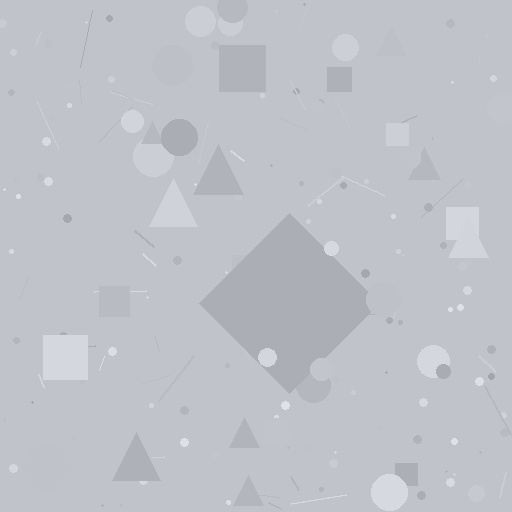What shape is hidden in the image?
A diamond is hidden in the image.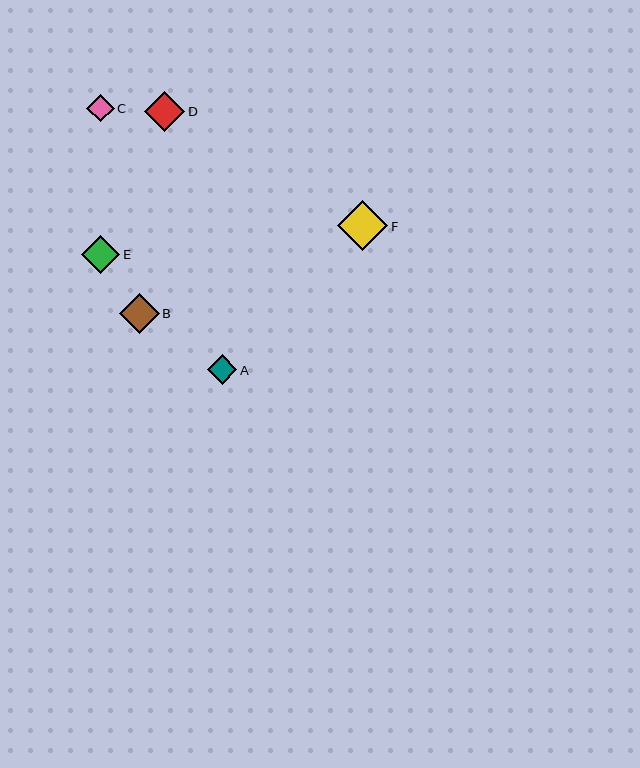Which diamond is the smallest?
Diamond C is the smallest with a size of approximately 27 pixels.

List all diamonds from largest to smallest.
From largest to smallest: F, B, D, E, A, C.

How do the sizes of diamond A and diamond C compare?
Diamond A and diamond C are approximately the same size.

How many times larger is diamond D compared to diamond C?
Diamond D is approximately 1.5 times the size of diamond C.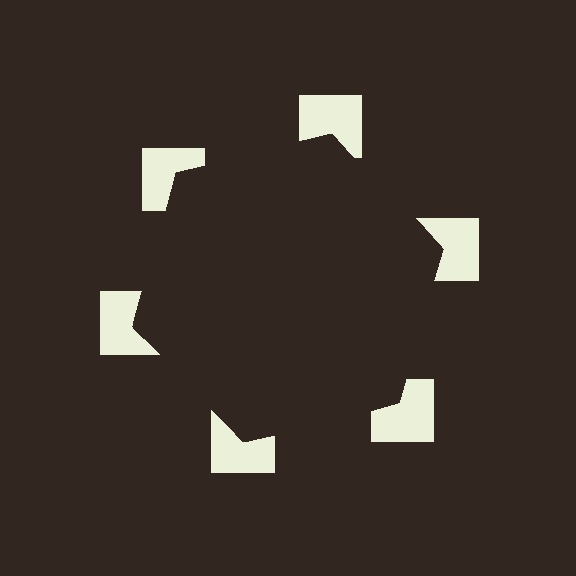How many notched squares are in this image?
There are 6 — one at each vertex of the illusory hexagon.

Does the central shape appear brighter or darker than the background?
It typically appears slightly darker than the background, even though no actual brightness change is drawn.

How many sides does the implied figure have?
6 sides.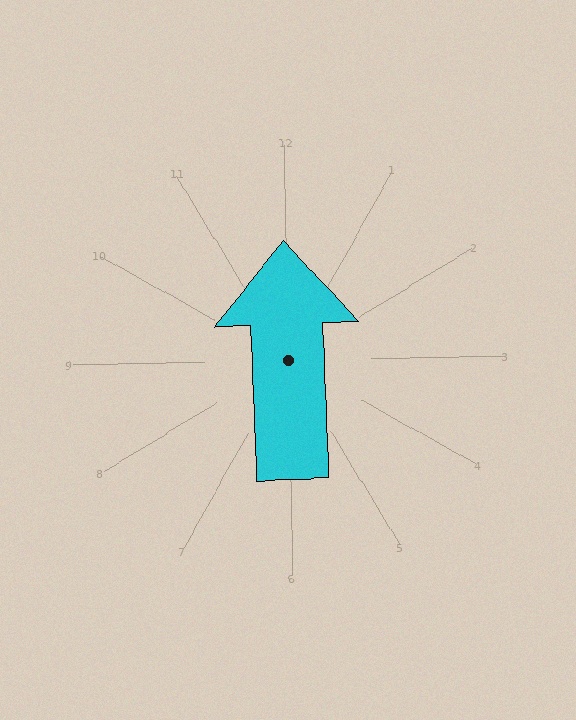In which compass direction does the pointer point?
North.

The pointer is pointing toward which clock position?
Roughly 12 o'clock.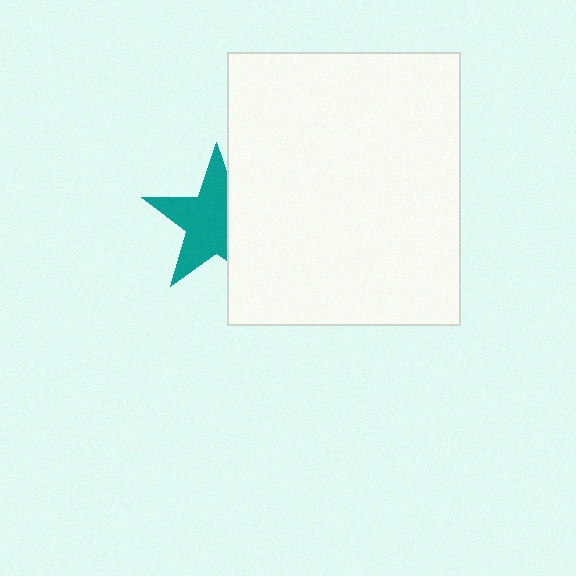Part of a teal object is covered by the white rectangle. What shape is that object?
It is a star.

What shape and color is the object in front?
The object in front is a white rectangle.